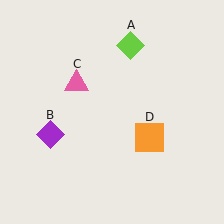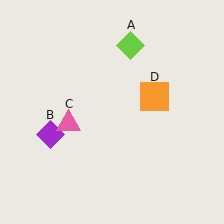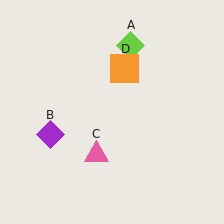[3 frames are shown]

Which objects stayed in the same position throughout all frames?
Lime diamond (object A) and purple diamond (object B) remained stationary.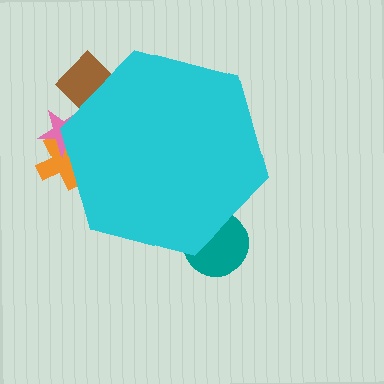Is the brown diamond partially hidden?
Yes, the brown diamond is partially hidden behind the cyan hexagon.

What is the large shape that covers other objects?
A cyan hexagon.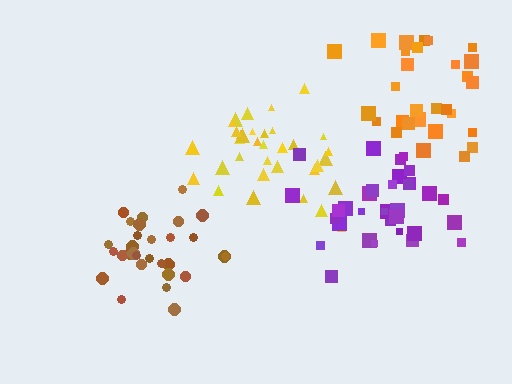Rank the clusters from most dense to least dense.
yellow, brown, orange, purple.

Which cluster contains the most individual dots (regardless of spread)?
Yellow (34).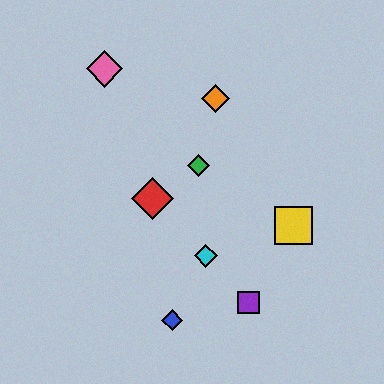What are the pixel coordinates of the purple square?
The purple square is at (249, 302).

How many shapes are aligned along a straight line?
3 shapes (the red diamond, the purple square, the cyan diamond) are aligned along a straight line.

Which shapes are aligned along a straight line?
The red diamond, the purple square, the cyan diamond are aligned along a straight line.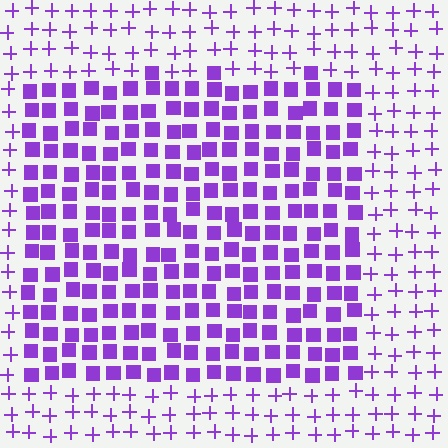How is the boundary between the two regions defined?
The boundary is defined by a change in element shape: squares inside vs. plus signs outside. All elements share the same color and spacing.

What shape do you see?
I see a rectangle.